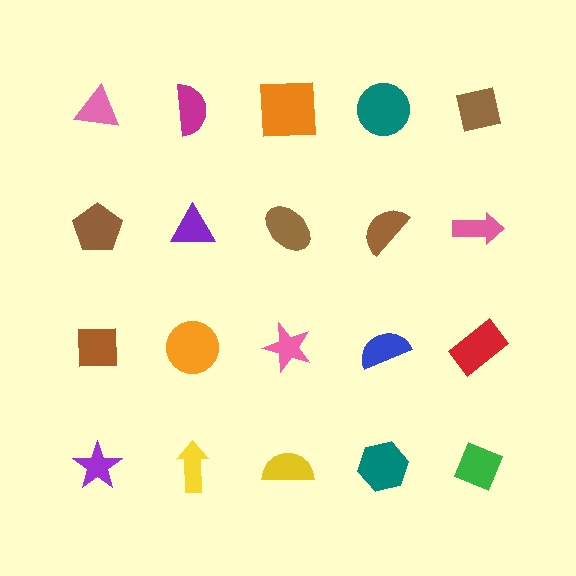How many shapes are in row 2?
5 shapes.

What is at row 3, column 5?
A red rectangle.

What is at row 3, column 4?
A blue semicircle.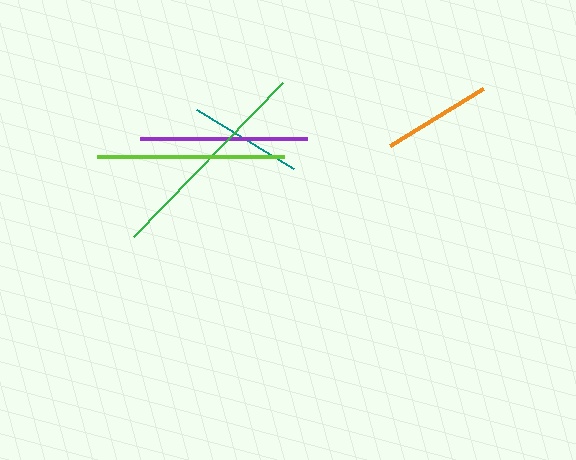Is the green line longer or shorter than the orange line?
The green line is longer than the orange line.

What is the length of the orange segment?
The orange segment is approximately 109 pixels long.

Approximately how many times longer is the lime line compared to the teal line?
The lime line is approximately 1.6 times the length of the teal line.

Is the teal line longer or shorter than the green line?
The green line is longer than the teal line.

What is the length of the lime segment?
The lime segment is approximately 186 pixels long.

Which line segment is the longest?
The green line is the longest at approximately 215 pixels.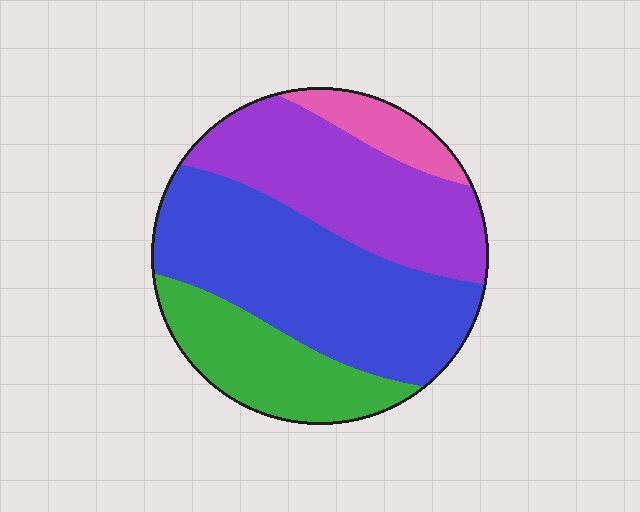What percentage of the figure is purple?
Purple covers roughly 30% of the figure.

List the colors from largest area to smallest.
From largest to smallest: blue, purple, green, pink.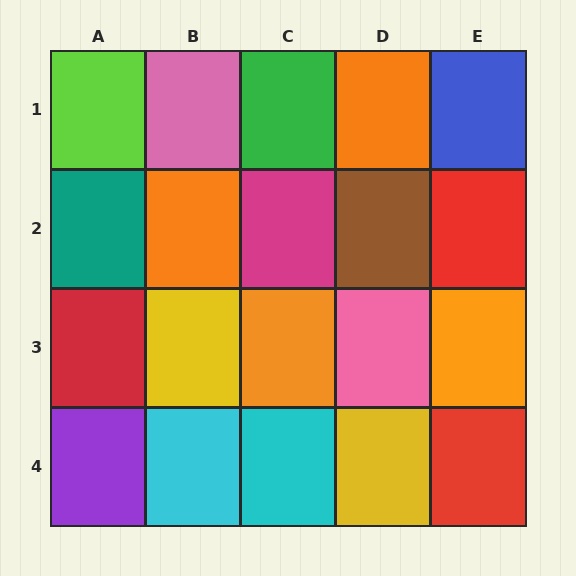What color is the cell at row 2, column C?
Magenta.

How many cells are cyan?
2 cells are cyan.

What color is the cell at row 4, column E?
Red.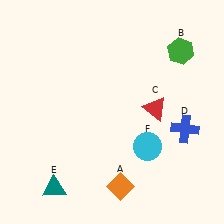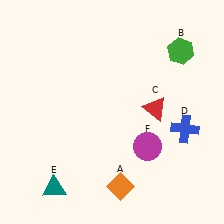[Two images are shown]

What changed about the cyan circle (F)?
In Image 1, F is cyan. In Image 2, it changed to magenta.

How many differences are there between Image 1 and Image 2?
There is 1 difference between the two images.